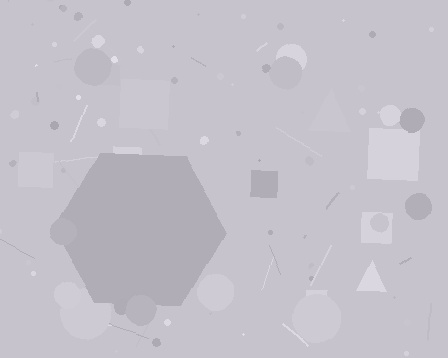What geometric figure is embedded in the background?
A hexagon is embedded in the background.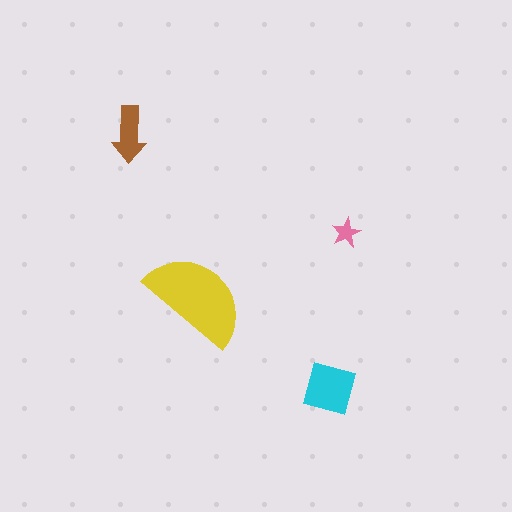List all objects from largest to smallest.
The yellow semicircle, the cyan square, the brown arrow, the pink star.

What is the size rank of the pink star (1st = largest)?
4th.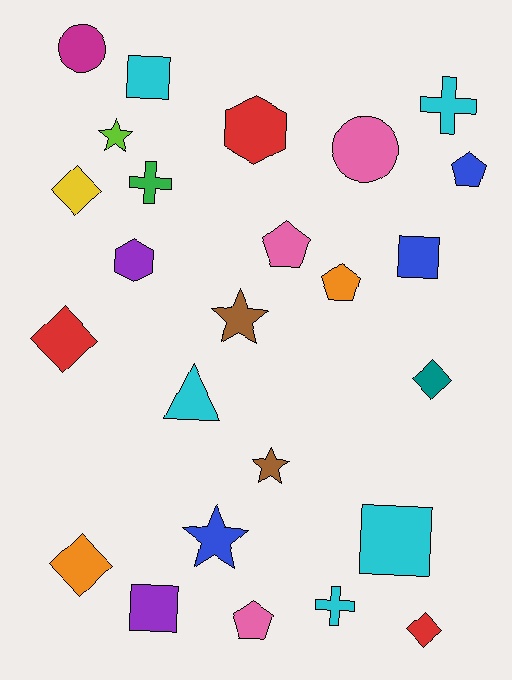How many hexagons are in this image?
There are 2 hexagons.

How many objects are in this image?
There are 25 objects.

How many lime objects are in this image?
There is 1 lime object.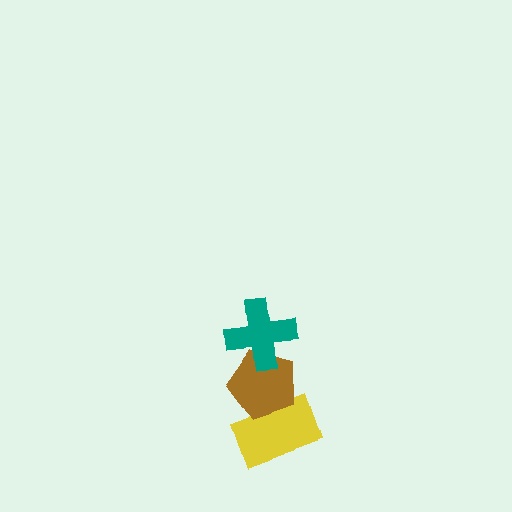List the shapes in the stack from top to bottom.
From top to bottom: the teal cross, the brown pentagon, the yellow rectangle.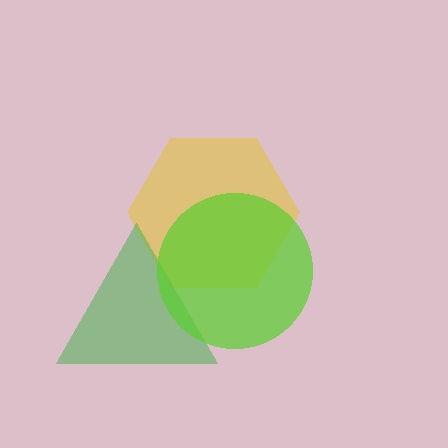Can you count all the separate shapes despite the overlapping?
Yes, there are 3 separate shapes.